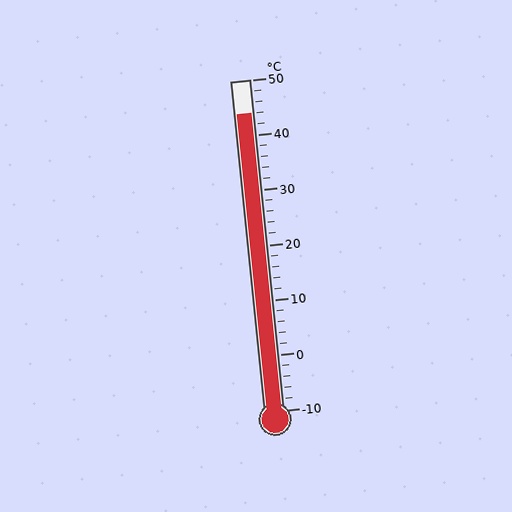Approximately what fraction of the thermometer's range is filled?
The thermometer is filled to approximately 90% of its range.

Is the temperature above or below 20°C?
The temperature is above 20°C.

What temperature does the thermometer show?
The thermometer shows approximately 44°C.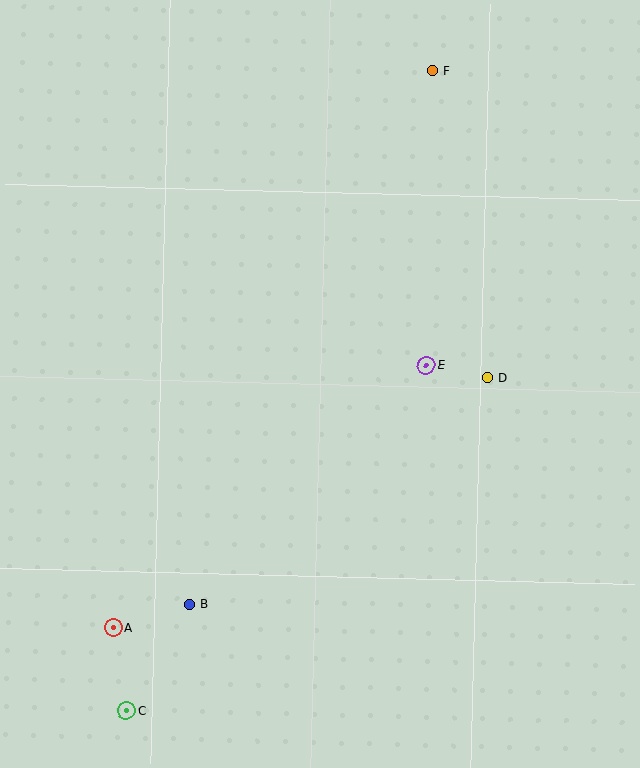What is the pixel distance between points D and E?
The distance between D and E is 63 pixels.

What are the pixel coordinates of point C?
Point C is at (126, 710).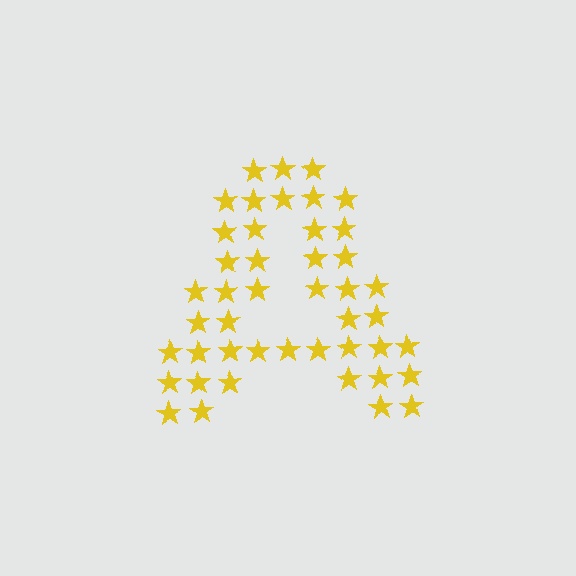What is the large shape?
The large shape is the letter A.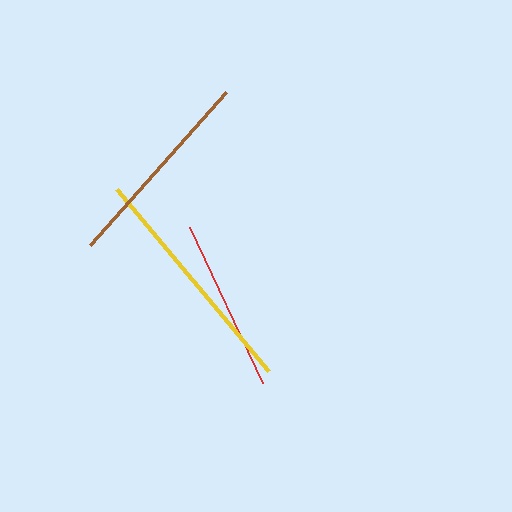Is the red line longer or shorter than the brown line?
The brown line is longer than the red line.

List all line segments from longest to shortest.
From longest to shortest: yellow, brown, red.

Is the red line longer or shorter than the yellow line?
The yellow line is longer than the red line.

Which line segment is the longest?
The yellow line is the longest at approximately 238 pixels.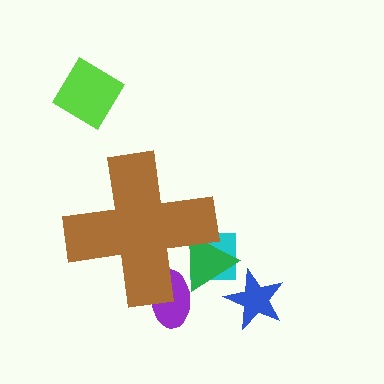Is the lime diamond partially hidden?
No, the lime diamond is fully visible.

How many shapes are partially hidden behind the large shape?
3 shapes are partially hidden.